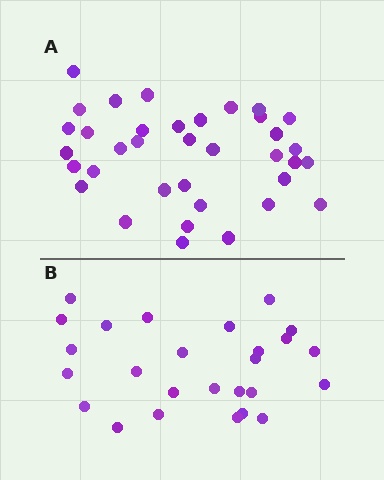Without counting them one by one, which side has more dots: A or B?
Region A (the top region) has more dots.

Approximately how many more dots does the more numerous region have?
Region A has roughly 10 or so more dots than region B.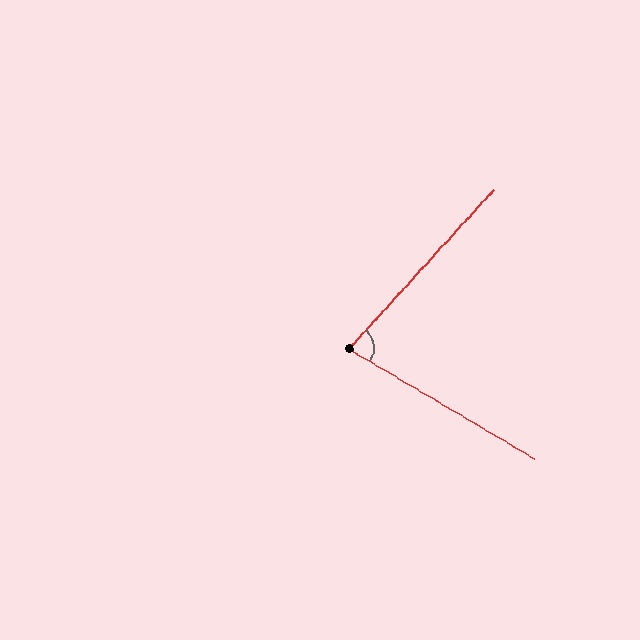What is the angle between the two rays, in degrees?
Approximately 78 degrees.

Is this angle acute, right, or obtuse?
It is acute.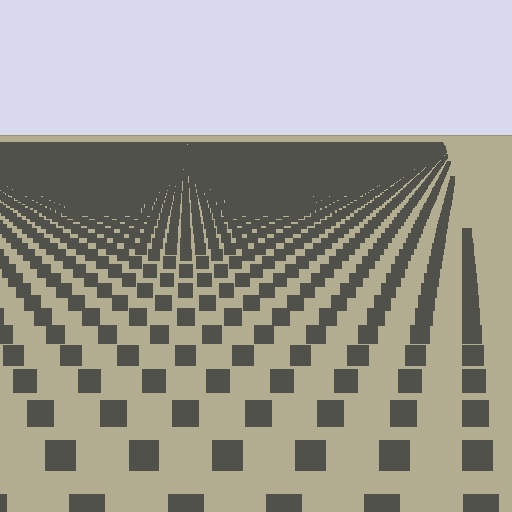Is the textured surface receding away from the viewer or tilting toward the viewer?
The surface is receding away from the viewer. Texture elements get smaller and denser toward the top.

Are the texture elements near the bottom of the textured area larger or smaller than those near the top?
Larger. Near the bottom, elements are closer to the viewer and appear at a bigger on-screen size.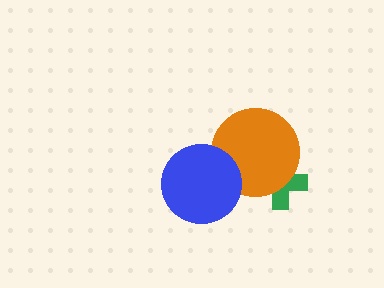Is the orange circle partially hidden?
Yes, it is partially covered by another shape.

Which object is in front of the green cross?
The orange circle is in front of the green cross.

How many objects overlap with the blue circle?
1 object overlaps with the blue circle.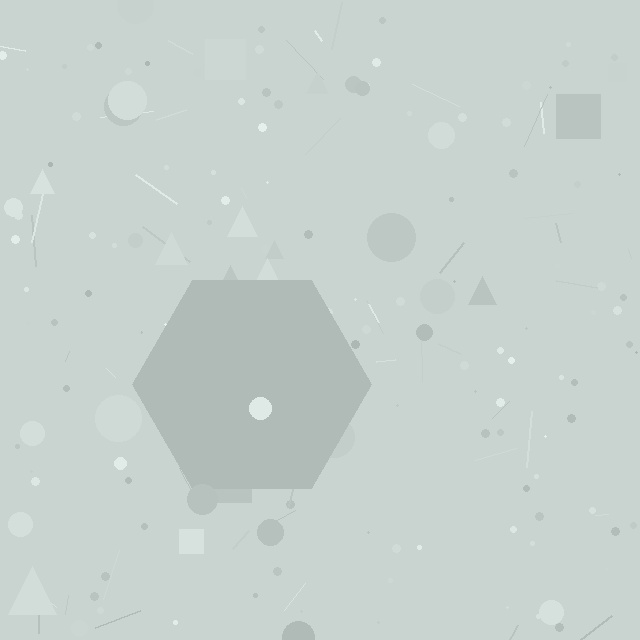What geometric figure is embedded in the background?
A hexagon is embedded in the background.